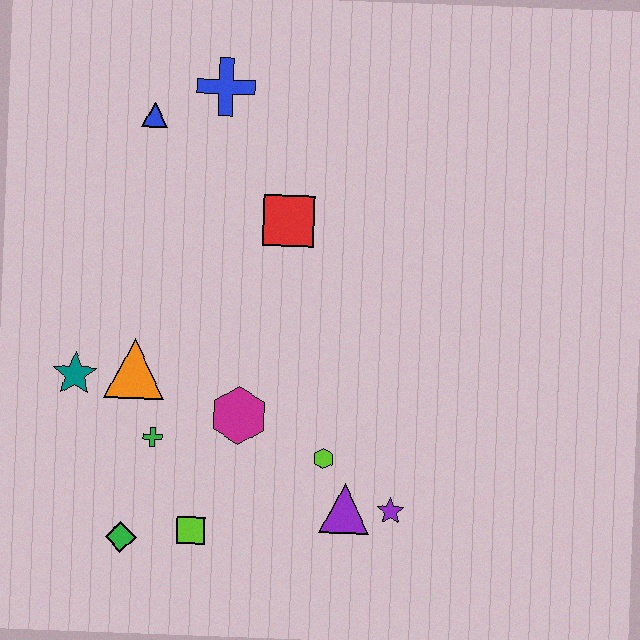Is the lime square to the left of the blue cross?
Yes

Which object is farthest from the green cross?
The blue cross is farthest from the green cross.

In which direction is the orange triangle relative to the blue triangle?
The orange triangle is below the blue triangle.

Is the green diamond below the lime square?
Yes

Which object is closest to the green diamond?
The lime square is closest to the green diamond.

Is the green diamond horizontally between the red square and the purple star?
No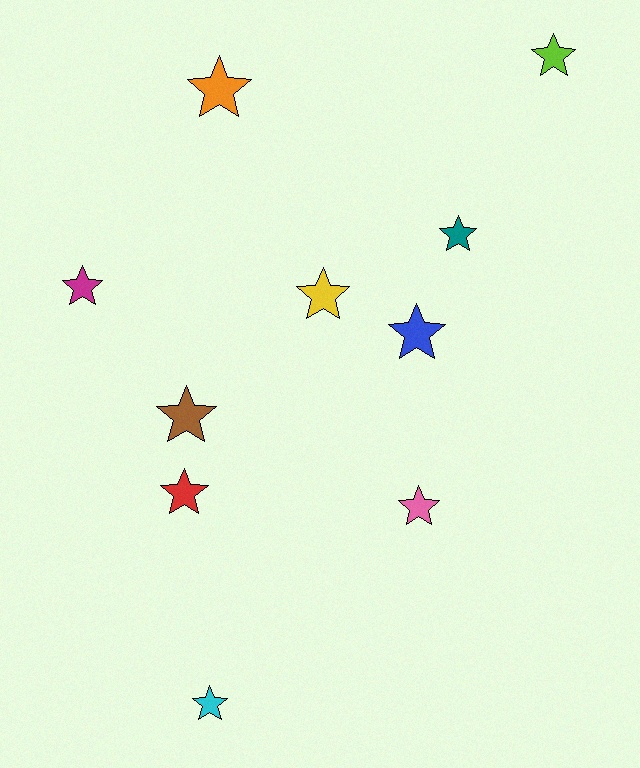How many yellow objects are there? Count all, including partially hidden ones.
There is 1 yellow object.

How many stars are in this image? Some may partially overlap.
There are 10 stars.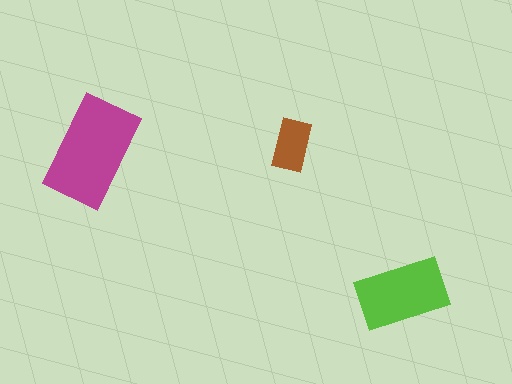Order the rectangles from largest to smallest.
the magenta one, the lime one, the brown one.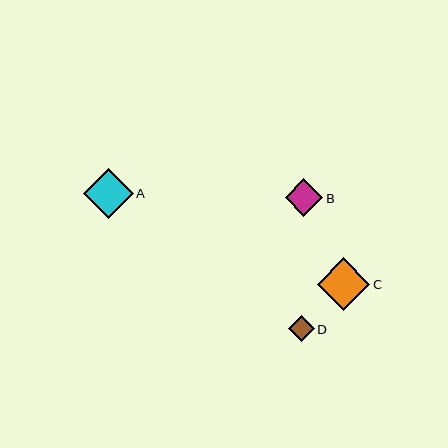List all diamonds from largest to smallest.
From largest to smallest: C, A, B, D.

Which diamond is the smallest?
Diamond D is the smallest with a size of approximately 26 pixels.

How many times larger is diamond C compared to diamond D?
Diamond C is approximately 2.0 times the size of diamond D.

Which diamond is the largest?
Diamond C is the largest with a size of approximately 52 pixels.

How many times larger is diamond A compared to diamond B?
Diamond A is approximately 1.3 times the size of diamond B.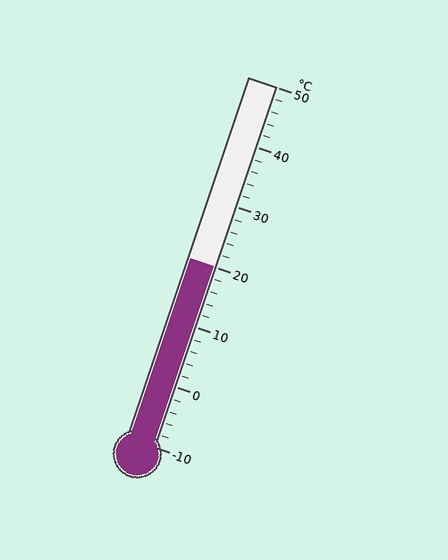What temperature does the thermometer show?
The thermometer shows approximately 20°C.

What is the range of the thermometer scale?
The thermometer scale ranges from -10°C to 50°C.